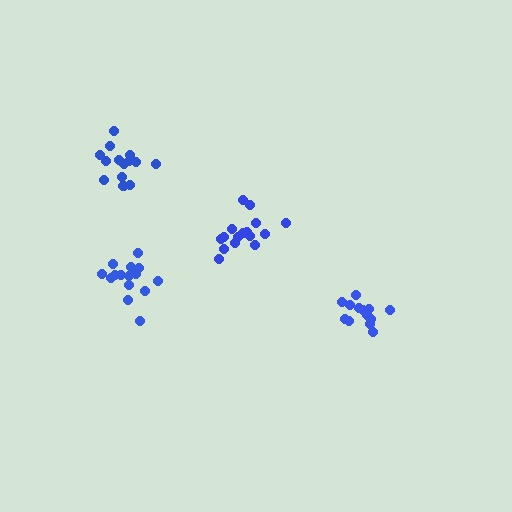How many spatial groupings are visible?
There are 4 spatial groupings.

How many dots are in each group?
Group 1: 16 dots, Group 2: 15 dots, Group 3: 13 dots, Group 4: 14 dots (58 total).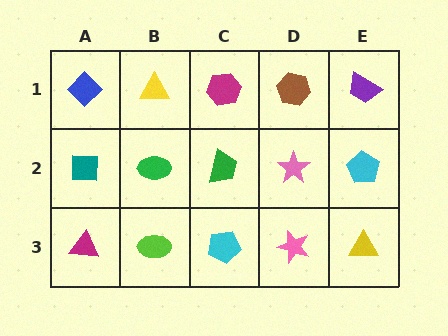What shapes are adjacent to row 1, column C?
A green trapezoid (row 2, column C), a yellow triangle (row 1, column B), a brown hexagon (row 1, column D).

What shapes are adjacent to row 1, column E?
A cyan pentagon (row 2, column E), a brown hexagon (row 1, column D).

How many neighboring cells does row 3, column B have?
3.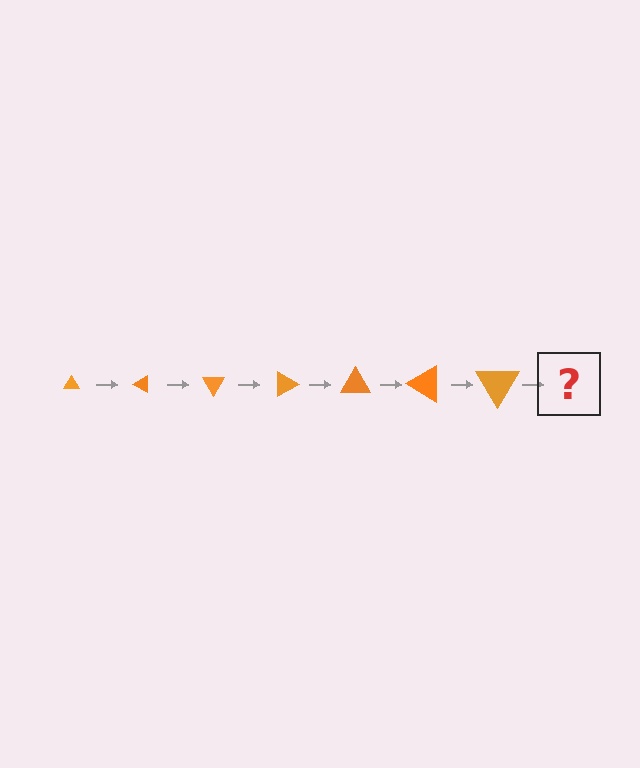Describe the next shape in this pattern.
It should be a triangle, larger than the previous one and rotated 210 degrees from the start.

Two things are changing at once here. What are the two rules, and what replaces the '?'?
The two rules are that the triangle grows larger each step and it rotates 30 degrees each step. The '?' should be a triangle, larger than the previous one and rotated 210 degrees from the start.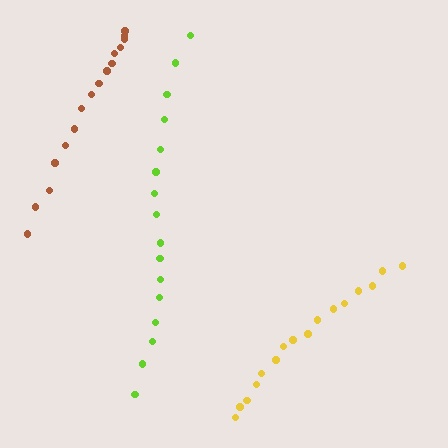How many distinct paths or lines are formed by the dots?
There are 3 distinct paths.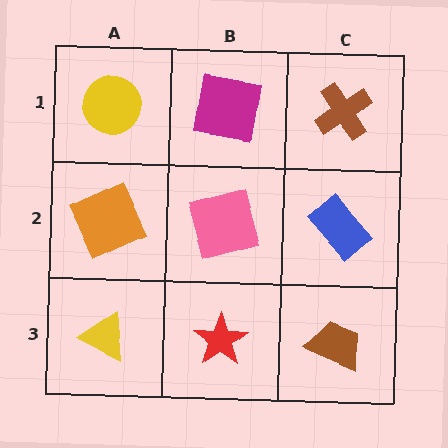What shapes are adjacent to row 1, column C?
A blue rectangle (row 2, column C), a magenta square (row 1, column B).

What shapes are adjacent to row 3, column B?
A pink square (row 2, column B), a yellow triangle (row 3, column A), a brown trapezoid (row 3, column C).